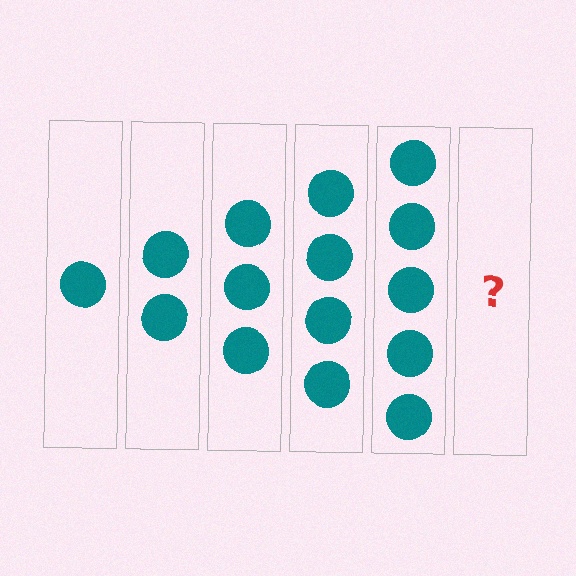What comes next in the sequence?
The next element should be 6 circles.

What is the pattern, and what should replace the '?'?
The pattern is that each step adds one more circle. The '?' should be 6 circles.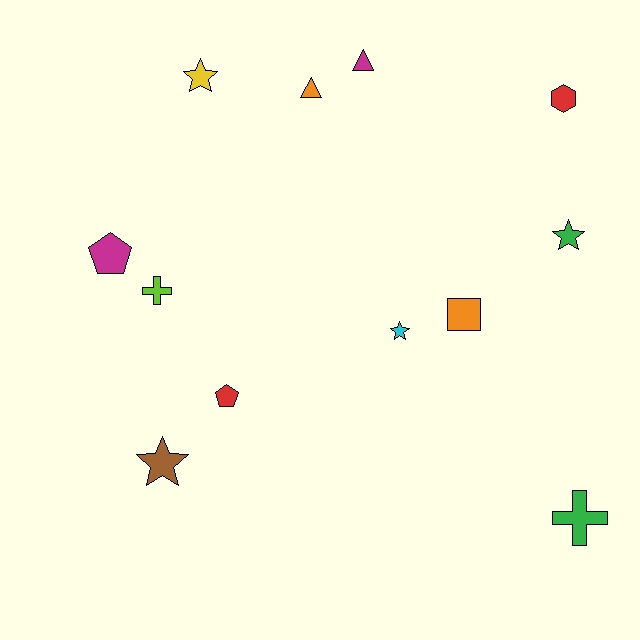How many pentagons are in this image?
There are 2 pentagons.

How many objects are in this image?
There are 12 objects.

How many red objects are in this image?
There are 2 red objects.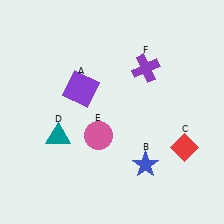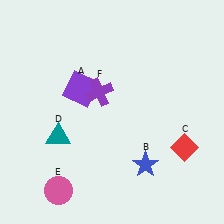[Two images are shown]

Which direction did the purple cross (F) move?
The purple cross (F) moved left.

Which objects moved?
The objects that moved are: the pink circle (E), the purple cross (F).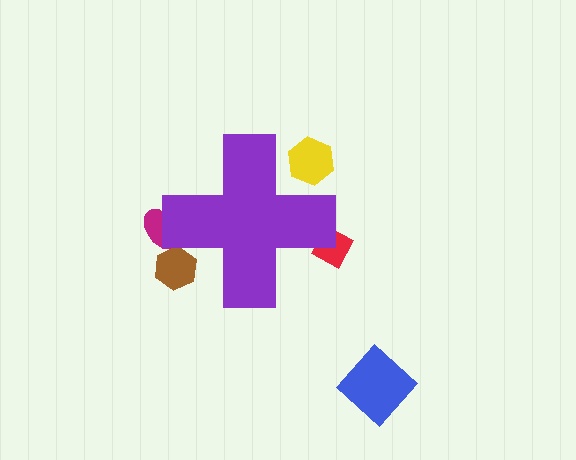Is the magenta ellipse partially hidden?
Yes, the magenta ellipse is partially hidden behind the purple cross.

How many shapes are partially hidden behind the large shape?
4 shapes are partially hidden.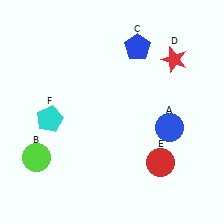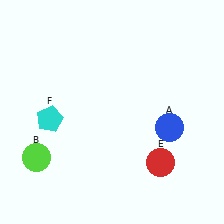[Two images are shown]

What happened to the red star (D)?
The red star (D) was removed in Image 2. It was in the top-right area of Image 1.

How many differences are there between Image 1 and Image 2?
There are 2 differences between the two images.